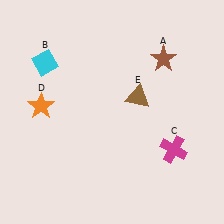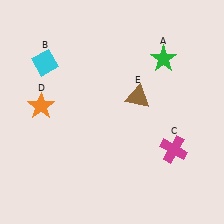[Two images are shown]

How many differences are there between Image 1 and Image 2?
There is 1 difference between the two images.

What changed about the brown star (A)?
In Image 1, A is brown. In Image 2, it changed to green.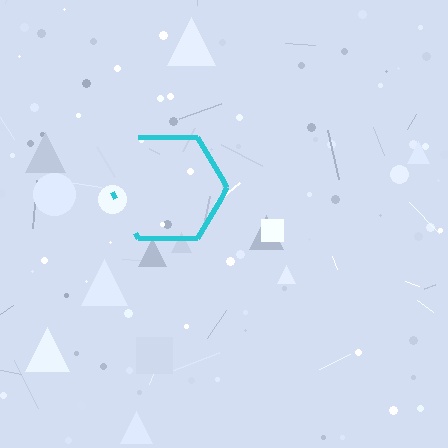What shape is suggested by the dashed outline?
The dashed outline suggests a hexagon.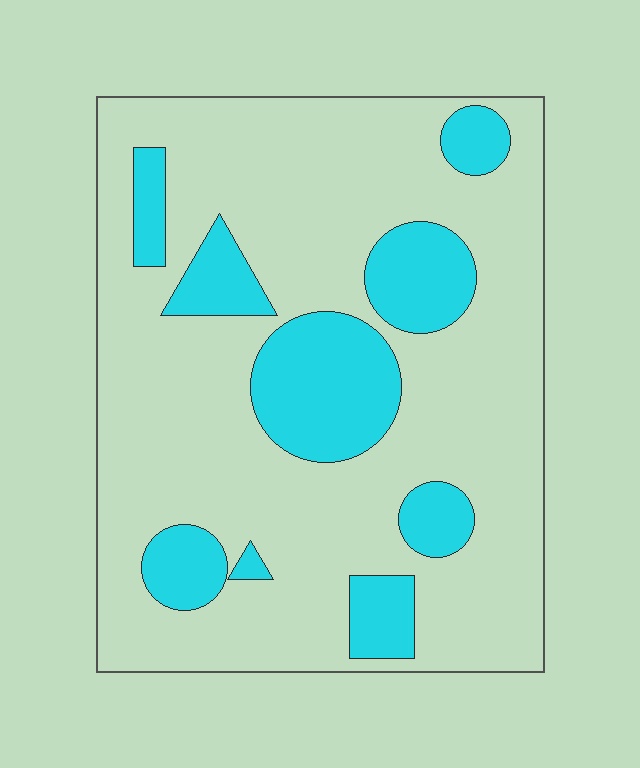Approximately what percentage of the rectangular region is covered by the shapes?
Approximately 25%.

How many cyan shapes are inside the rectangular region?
9.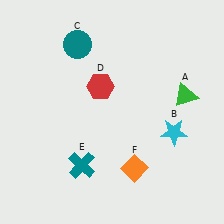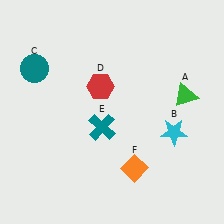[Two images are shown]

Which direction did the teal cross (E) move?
The teal cross (E) moved up.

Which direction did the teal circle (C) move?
The teal circle (C) moved left.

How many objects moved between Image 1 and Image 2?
2 objects moved between the two images.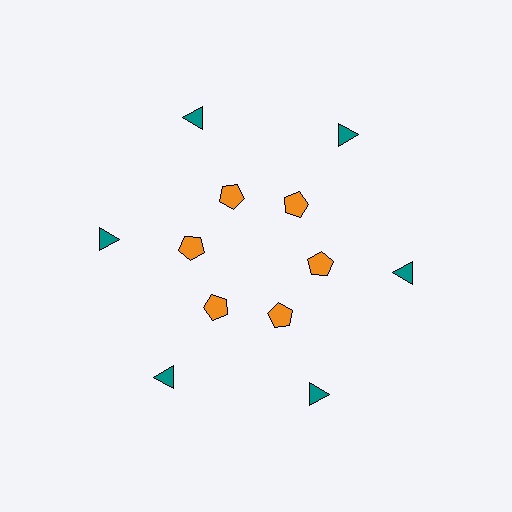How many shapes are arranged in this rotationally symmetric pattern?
There are 12 shapes, arranged in 6 groups of 2.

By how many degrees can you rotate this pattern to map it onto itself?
The pattern maps onto itself every 60 degrees of rotation.